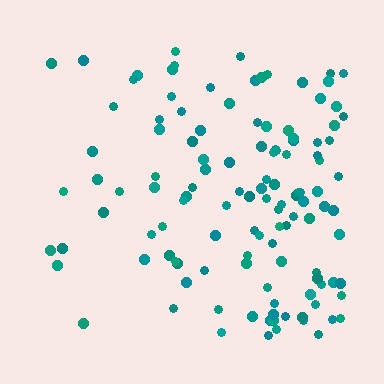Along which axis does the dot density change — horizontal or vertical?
Horizontal.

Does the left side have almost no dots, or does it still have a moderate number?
Still a moderate number, just noticeably fewer than the right.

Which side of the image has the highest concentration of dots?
The right.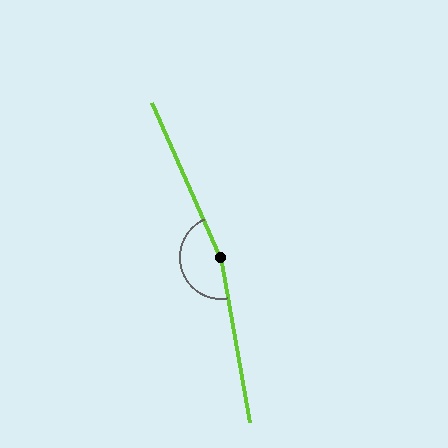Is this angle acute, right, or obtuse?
It is obtuse.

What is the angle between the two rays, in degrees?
Approximately 166 degrees.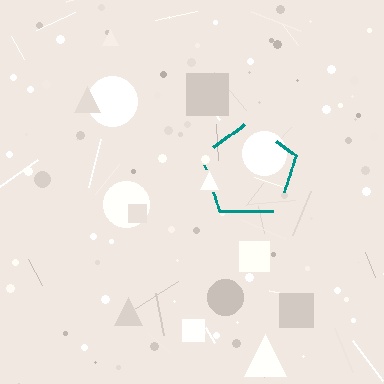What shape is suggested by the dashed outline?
The dashed outline suggests a pentagon.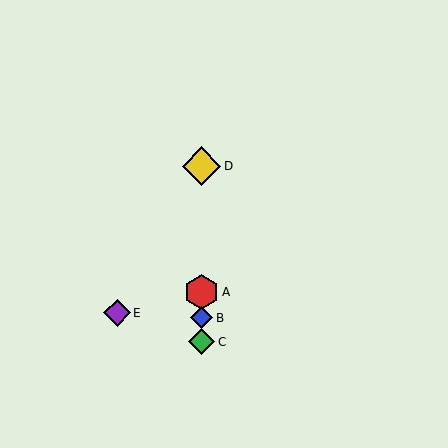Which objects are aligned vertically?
Objects A, B, C, D are aligned vertically.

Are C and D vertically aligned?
Yes, both are at x≈202.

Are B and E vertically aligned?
No, B is at x≈202 and E is at x≈117.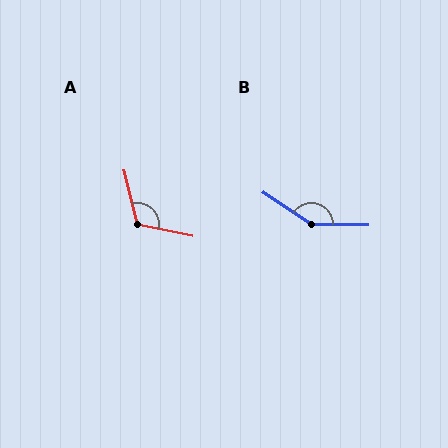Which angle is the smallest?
A, at approximately 116 degrees.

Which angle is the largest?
B, at approximately 146 degrees.